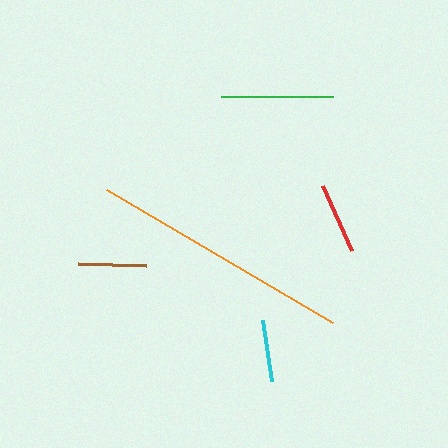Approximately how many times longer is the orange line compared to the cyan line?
The orange line is approximately 4.3 times the length of the cyan line.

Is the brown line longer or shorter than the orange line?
The orange line is longer than the brown line.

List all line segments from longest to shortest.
From longest to shortest: orange, green, red, brown, cyan.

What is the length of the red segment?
The red segment is approximately 72 pixels long.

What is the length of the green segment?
The green segment is approximately 111 pixels long.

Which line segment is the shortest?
The cyan line is the shortest at approximately 62 pixels.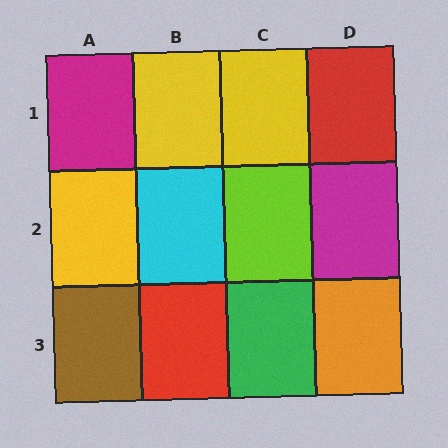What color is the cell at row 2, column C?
Lime.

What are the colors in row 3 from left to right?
Brown, red, green, orange.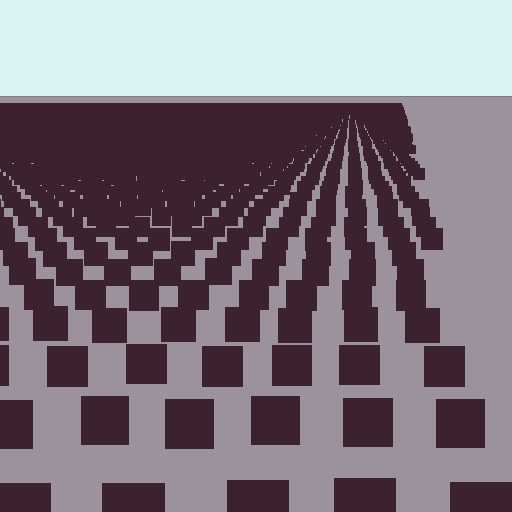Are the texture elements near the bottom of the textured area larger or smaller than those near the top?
Larger. Near the bottom, elements are closer to the viewer and appear at a bigger on-screen size.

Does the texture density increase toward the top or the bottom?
Density increases toward the top.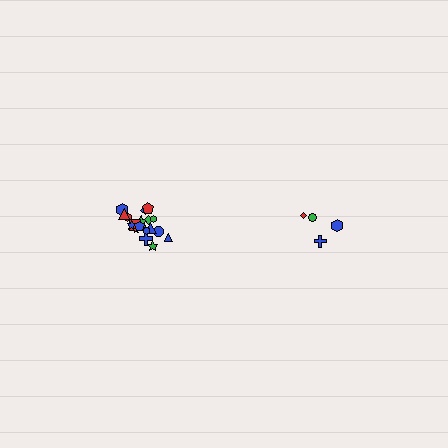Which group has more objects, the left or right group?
The left group.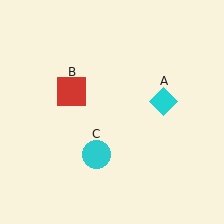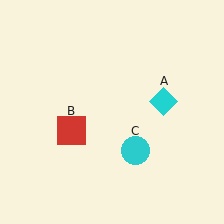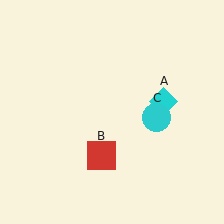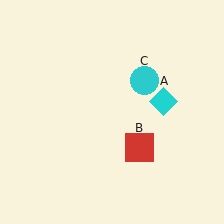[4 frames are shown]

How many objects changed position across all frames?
2 objects changed position: red square (object B), cyan circle (object C).